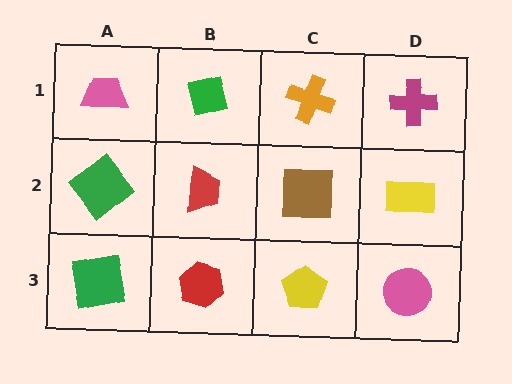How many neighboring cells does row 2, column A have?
3.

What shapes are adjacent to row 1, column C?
A brown square (row 2, column C), a green square (row 1, column B), a magenta cross (row 1, column D).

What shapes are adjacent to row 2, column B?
A green square (row 1, column B), a red hexagon (row 3, column B), a green diamond (row 2, column A), a brown square (row 2, column C).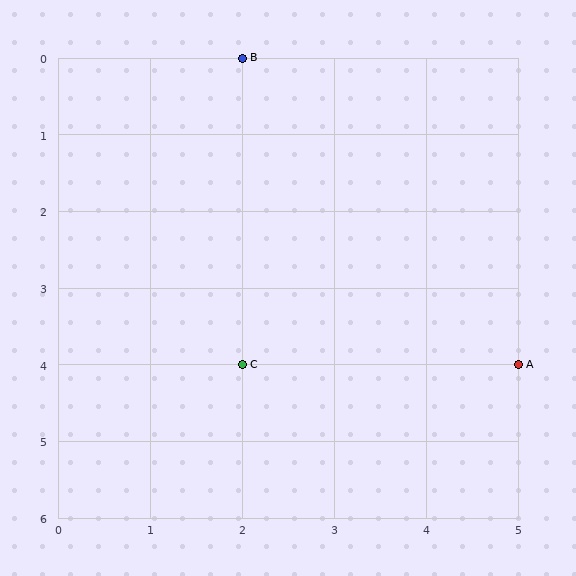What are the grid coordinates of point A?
Point A is at grid coordinates (5, 4).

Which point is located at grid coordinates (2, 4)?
Point C is at (2, 4).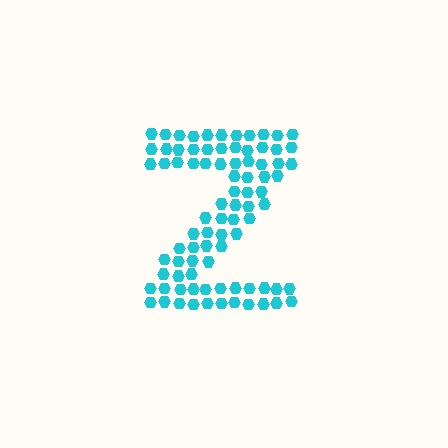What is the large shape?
The large shape is the letter Z.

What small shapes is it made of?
It is made of small hexagons.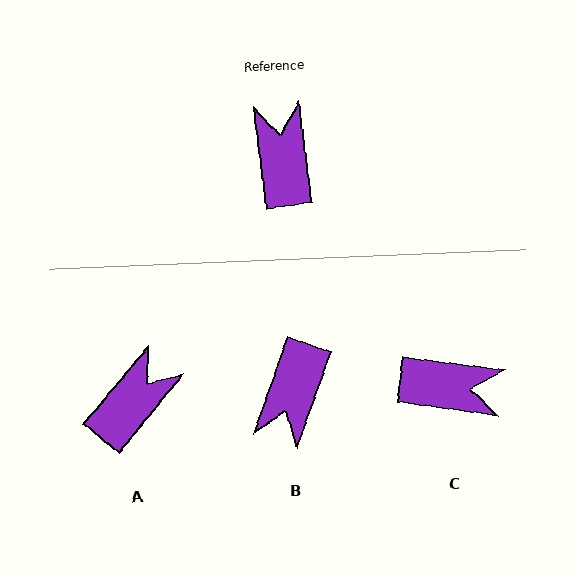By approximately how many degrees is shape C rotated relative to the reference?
Approximately 105 degrees clockwise.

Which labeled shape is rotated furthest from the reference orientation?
B, about 153 degrees away.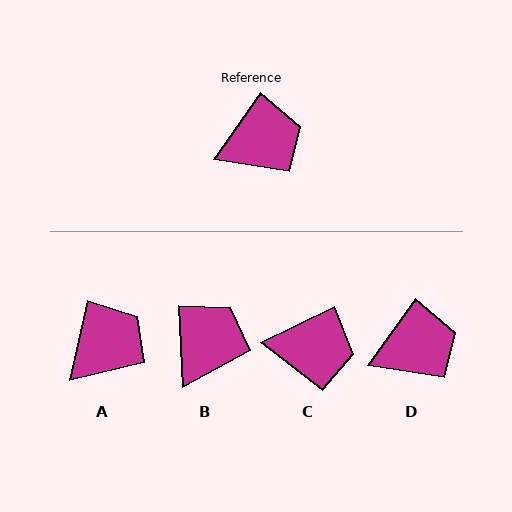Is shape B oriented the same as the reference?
No, it is off by about 38 degrees.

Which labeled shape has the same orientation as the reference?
D.